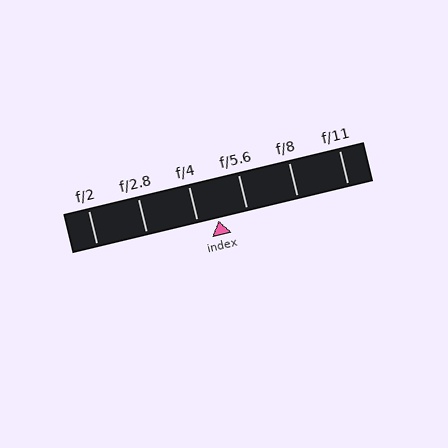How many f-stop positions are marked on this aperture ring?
There are 6 f-stop positions marked.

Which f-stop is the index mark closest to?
The index mark is closest to f/4.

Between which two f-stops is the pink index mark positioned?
The index mark is between f/4 and f/5.6.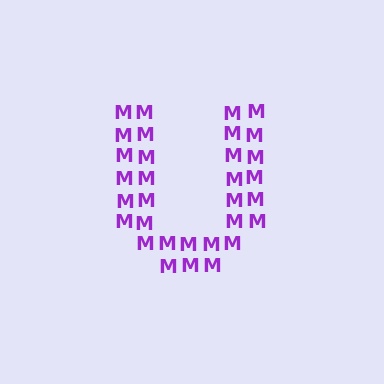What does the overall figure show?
The overall figure shows the letter U.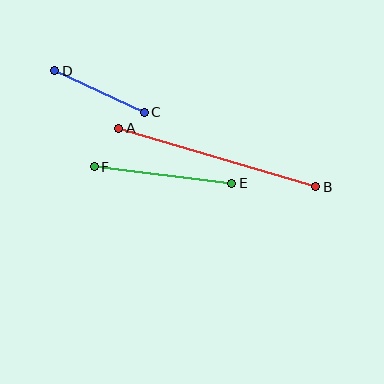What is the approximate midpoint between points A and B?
The midpoint is at approximately (217, 158) pixels.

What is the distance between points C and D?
The distance is approximately 99 pixels.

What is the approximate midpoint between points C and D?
The midpoint is at approximately (99, 91) pixels.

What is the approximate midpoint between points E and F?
The midpoint is at approximately (163, 175) pixels.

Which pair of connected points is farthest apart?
Points A and B are farthest apart.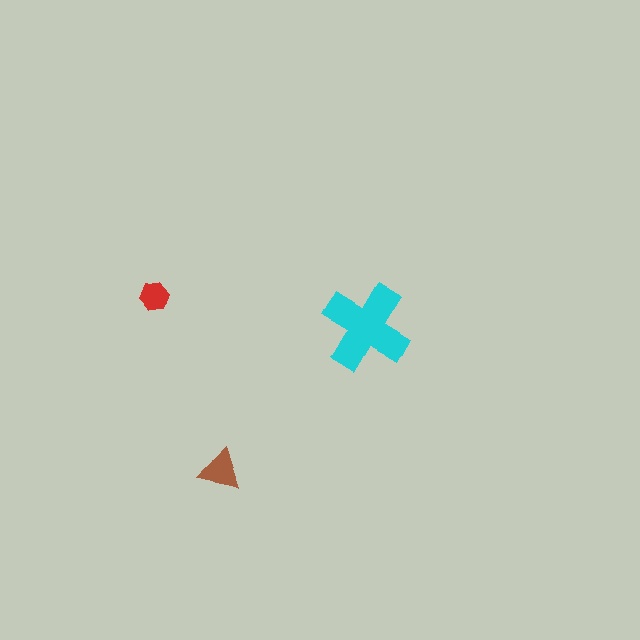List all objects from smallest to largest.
The red hexagon, the brown triangle, the cyan cross.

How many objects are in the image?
There are 3 objects in the image.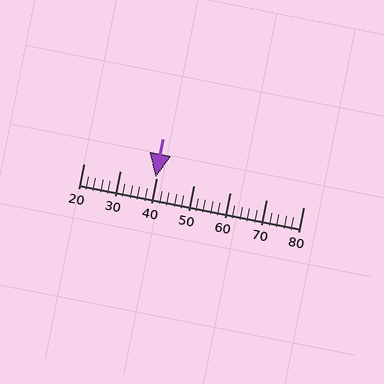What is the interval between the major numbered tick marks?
The major tick marks are spaced 10 units apart.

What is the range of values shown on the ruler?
The ruler shows values from 20 to 80.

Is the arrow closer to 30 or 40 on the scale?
The arrow is closer to 40.